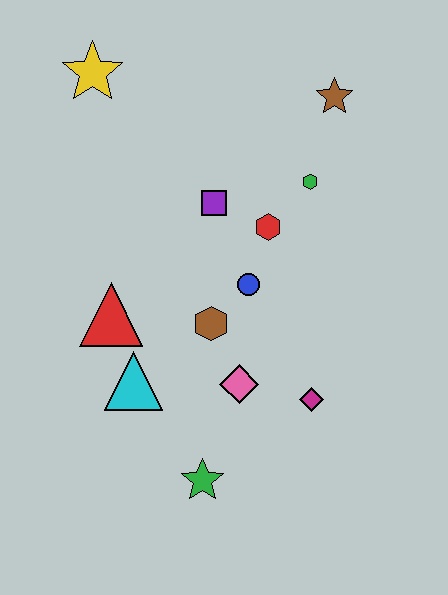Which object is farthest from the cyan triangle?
The brown star is farthest from the cyan triangle.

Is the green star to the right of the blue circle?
No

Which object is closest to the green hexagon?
The red hexagon is closest to the green hexagon.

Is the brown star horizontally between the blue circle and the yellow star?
No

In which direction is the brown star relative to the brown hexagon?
The brown star is above the brown hexagon.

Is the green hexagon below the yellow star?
Yes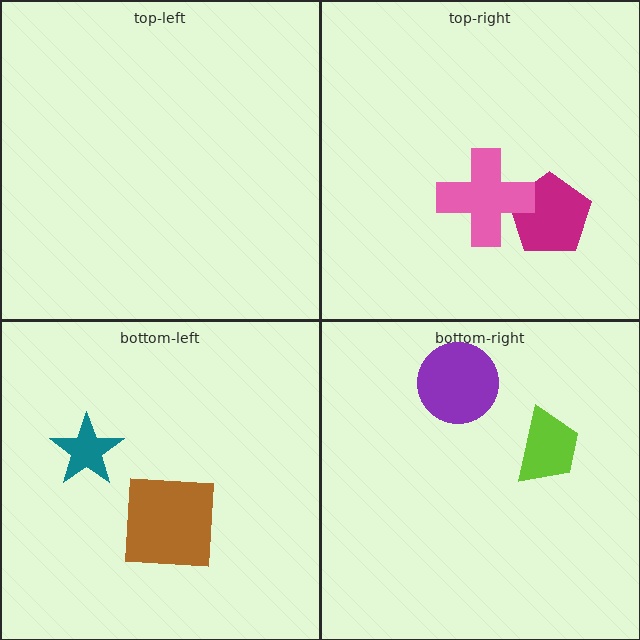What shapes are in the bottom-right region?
The lime trapezoid, the purple circle.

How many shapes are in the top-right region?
2.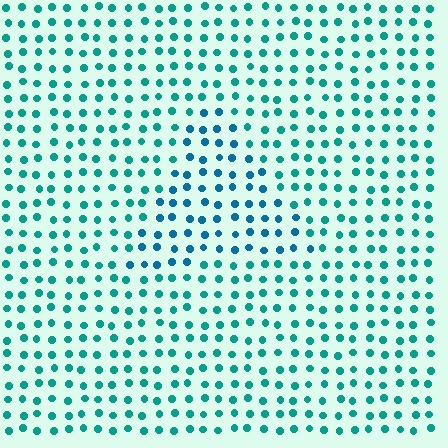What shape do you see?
I see a triangle.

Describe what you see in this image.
The image is filled with small teal elements in a uniform arrangement. A triangle-shaped region is visible where the elements are tinted to a slightly different hue, forming a subtle color boundary.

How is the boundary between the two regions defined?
The boundary is defined purely by a slight shift in hue (about 27 degrees). Spacing, size, and orientation are identical on both sides.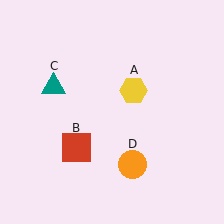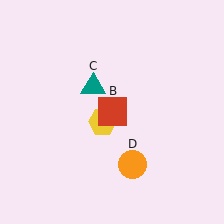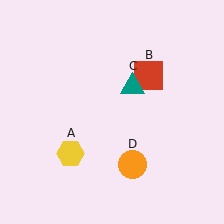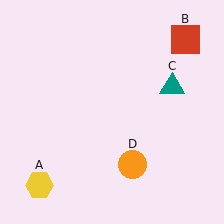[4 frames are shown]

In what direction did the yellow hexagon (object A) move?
The yellow hexagon (object A) moved down and to the left.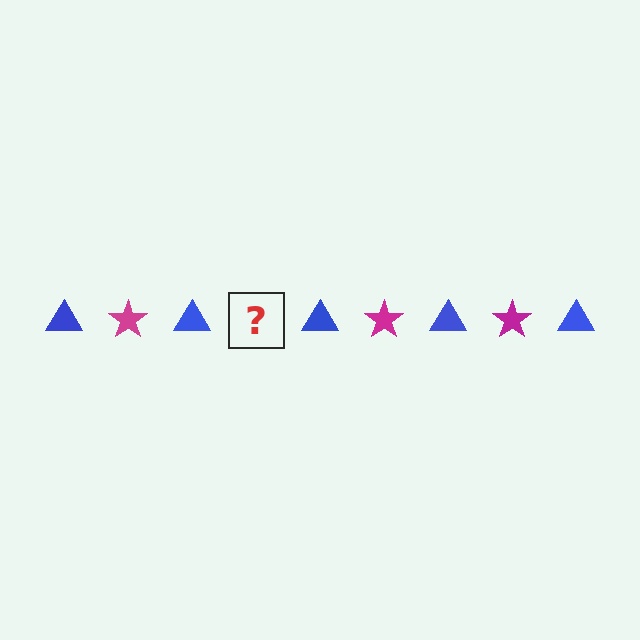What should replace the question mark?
The question mark should be replaced with a magenta star.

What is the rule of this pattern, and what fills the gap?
The rule is that the pattern alternates between blue triangle and magenta star. The gap should be filled with a magenta star.